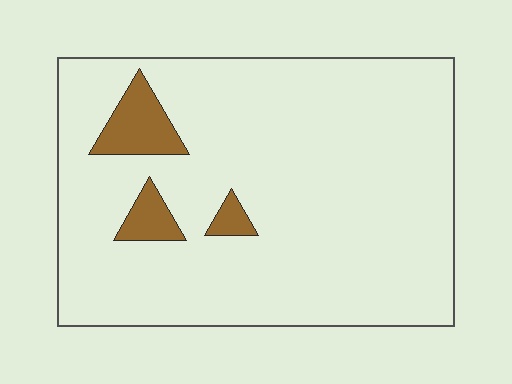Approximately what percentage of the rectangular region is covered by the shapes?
Approximately 10%.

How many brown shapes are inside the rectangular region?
3.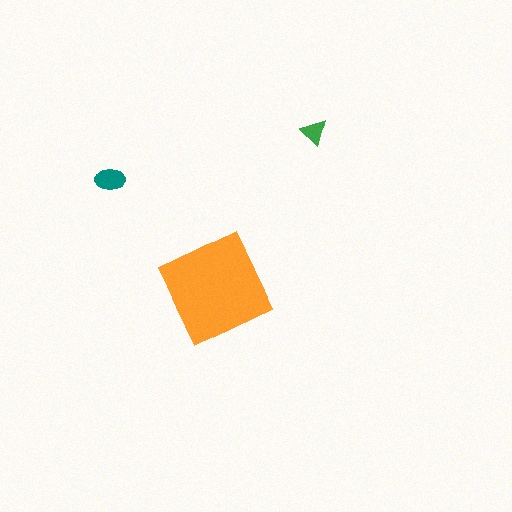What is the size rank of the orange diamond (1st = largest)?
1st.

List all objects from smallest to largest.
The green triangle, the teal ellipse, the orange diamond.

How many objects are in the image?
There are 3 objects in the image.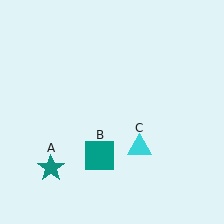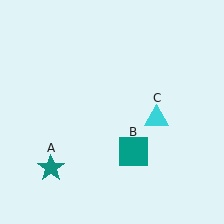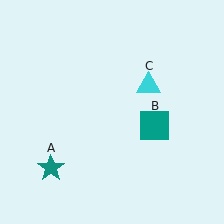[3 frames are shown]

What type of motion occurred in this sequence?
The teal square (object B), cyan triangle (object C) rotated counterclockwise around the center of the scene.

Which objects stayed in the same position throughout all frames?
Teal star (object A) remained stationary.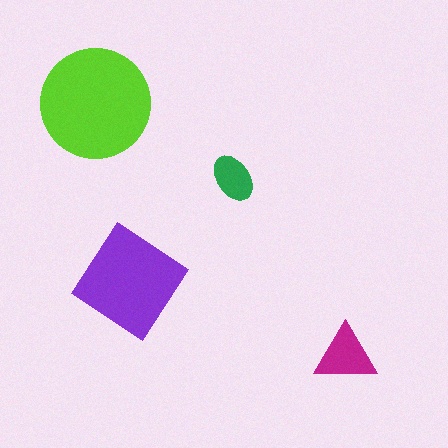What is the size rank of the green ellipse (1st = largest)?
4th.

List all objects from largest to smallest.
The lime circle, the purple diamond, the magenta triangle, the green ellipse.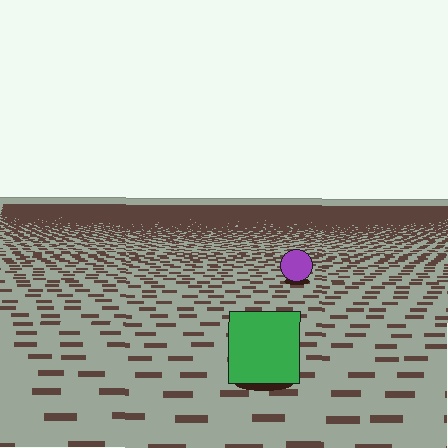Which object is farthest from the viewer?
The purple circle is farthest from the viewer. It appears smaller and the ground texture around it is denser.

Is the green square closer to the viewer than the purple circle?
Yes. The green square is closer — you can tell from the texture gradient: the ground texture is coarser near it.